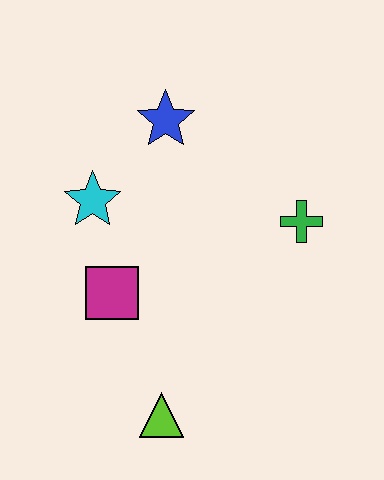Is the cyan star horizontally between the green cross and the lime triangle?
No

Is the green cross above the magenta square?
Yes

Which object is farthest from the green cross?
The lime triangle is farthest from the green cross.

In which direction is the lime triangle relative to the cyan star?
The lime triangle is below the cyan star.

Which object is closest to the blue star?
The cyan star is closest to the blue star.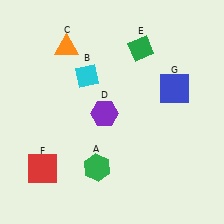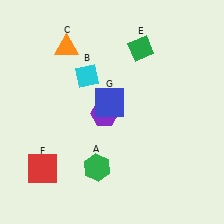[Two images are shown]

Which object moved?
The blue square (G) moved left.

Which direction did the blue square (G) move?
The blue square (G) moved left.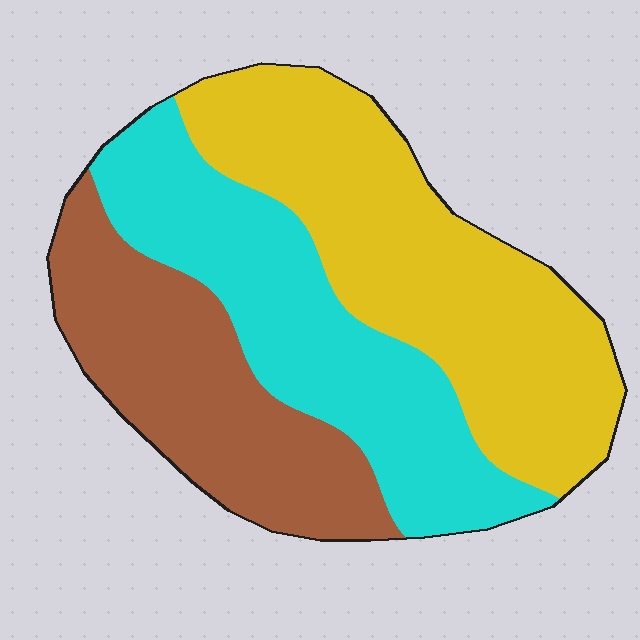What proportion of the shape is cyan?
Cyan covers about 30% of the shape.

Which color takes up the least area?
Brown, at roughly 25%.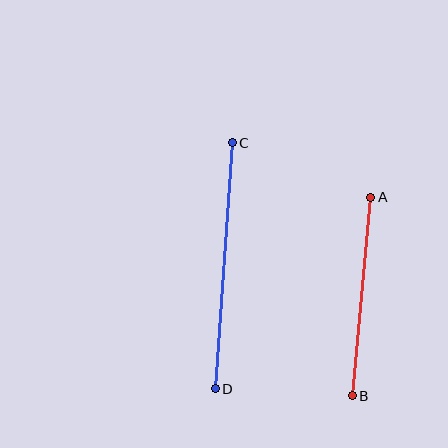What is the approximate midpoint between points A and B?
The midpoint is at approximately (362, 297) pixels.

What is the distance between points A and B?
The distance is approximately 199 pixels.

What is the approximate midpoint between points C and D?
The midpoint is at approximately (224, 266) pixels.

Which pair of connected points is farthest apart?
Points C and D are farthest apart.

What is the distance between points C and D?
The distance is approximately 246 pixels.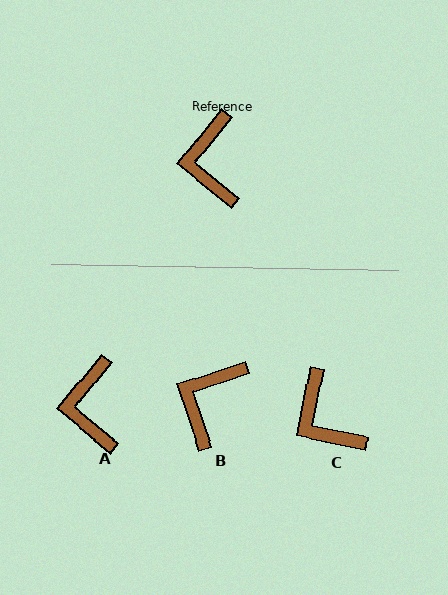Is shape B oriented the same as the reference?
No, it is off by about 32 degrees.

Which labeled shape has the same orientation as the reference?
A.